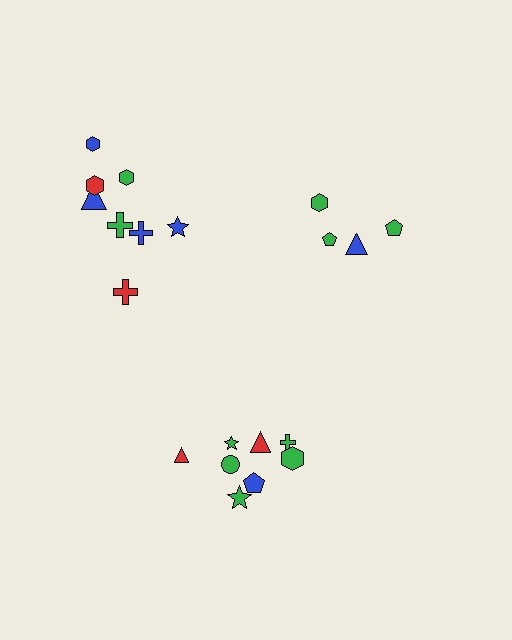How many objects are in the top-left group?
There are 8 objects.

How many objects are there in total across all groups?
There are 20 objects.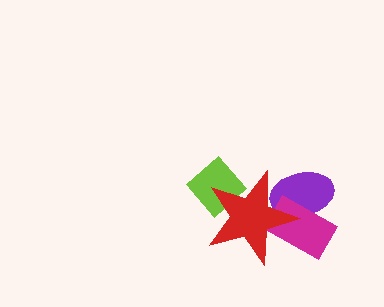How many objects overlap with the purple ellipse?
2 objects overlap with the purple ellipse.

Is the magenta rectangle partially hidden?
Yes, it is partially covered by another shape.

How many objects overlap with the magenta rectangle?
2 objects overlap with the magenta rectangle.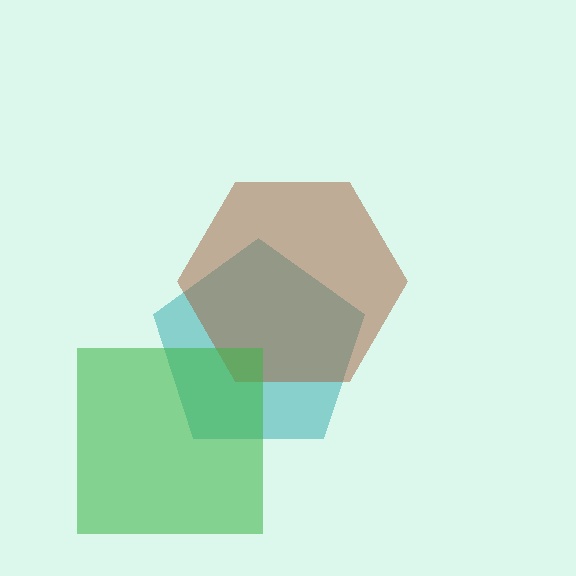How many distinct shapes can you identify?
There are 3 distinct shapes: a teal pentagon, a brown hexagon, a green square.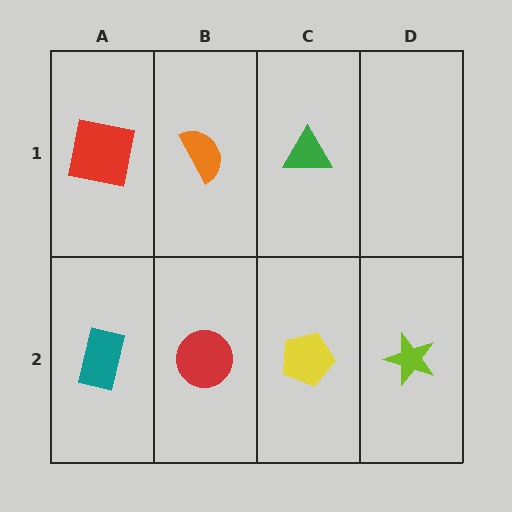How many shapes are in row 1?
3 shapes.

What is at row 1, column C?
A green triangle.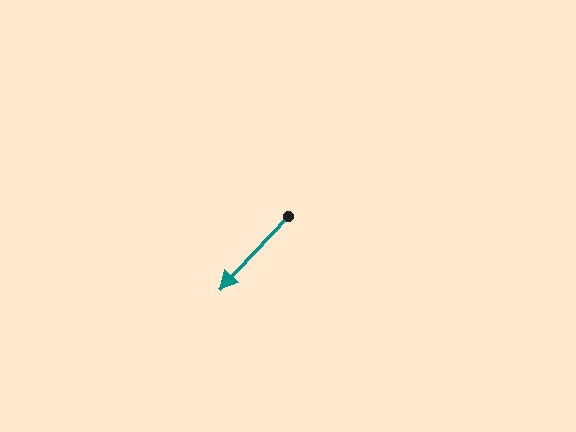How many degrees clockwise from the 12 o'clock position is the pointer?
Approximately 223 degrees.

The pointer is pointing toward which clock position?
Roughly 7 o'clock.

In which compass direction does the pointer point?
Southwest.